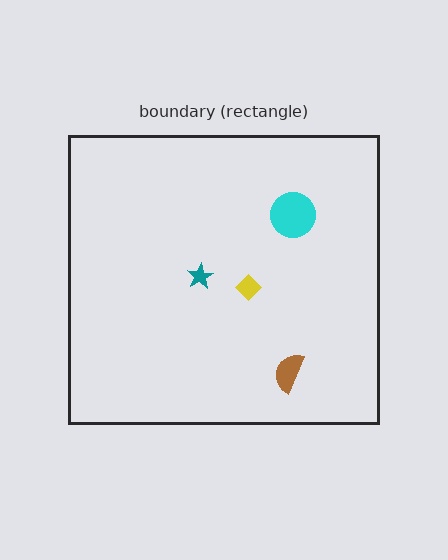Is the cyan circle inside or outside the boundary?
Inside.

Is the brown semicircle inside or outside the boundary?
Inside.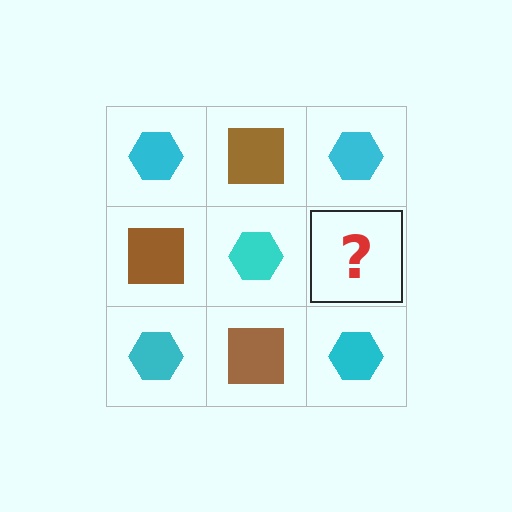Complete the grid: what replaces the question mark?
The question mark should be replaced with a brown square.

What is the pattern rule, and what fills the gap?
The rule is that it alternates cyan hexagon and brown square in a checkerboard pattern. The gap should be filled with a brown square.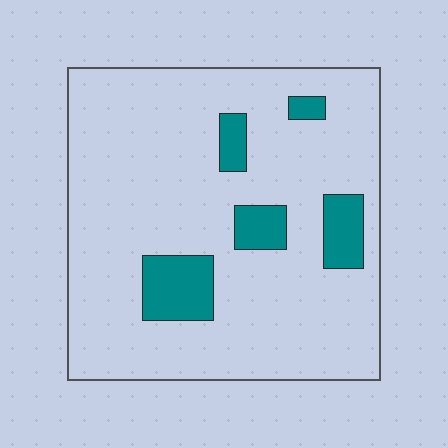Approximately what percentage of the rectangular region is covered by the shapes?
Approximately 15%.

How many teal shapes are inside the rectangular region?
5.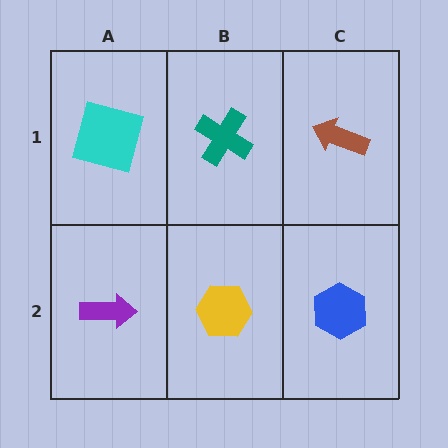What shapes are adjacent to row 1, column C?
A blue hexagon (row 2, column C), a teal cross (row 1, column B).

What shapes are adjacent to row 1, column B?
A yellow hexagon (row 2, column B), a cyan square (row 1, column A), a brown arrow (row 1, column C).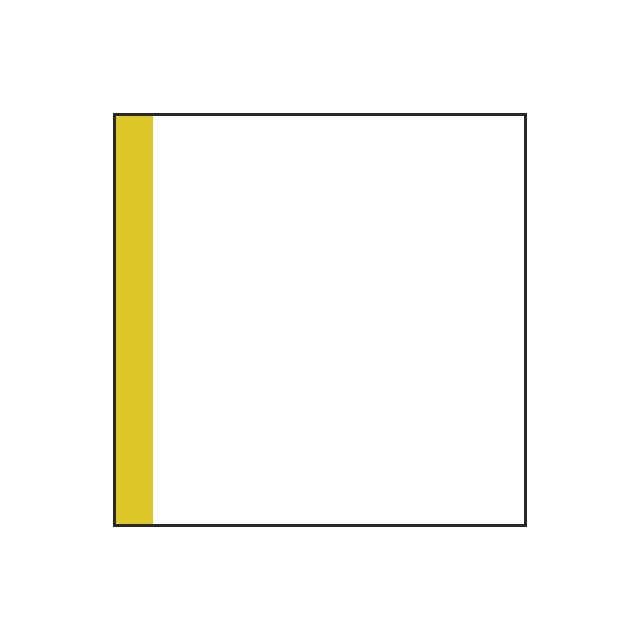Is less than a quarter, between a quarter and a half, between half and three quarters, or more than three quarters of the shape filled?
Less than a quarter.